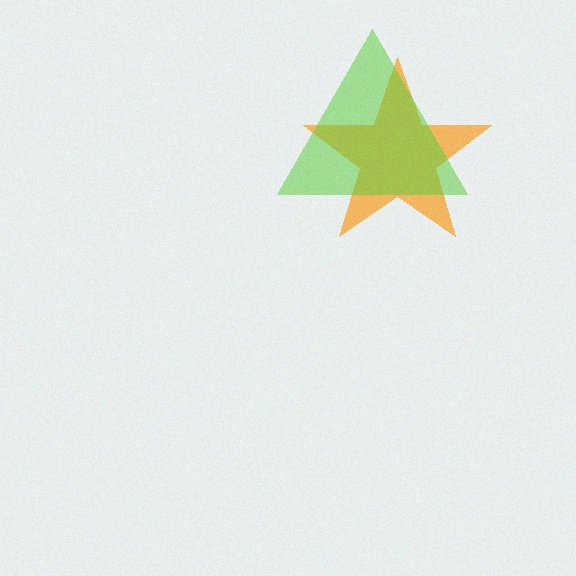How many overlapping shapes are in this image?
There are 2 overlapping shapes in the image.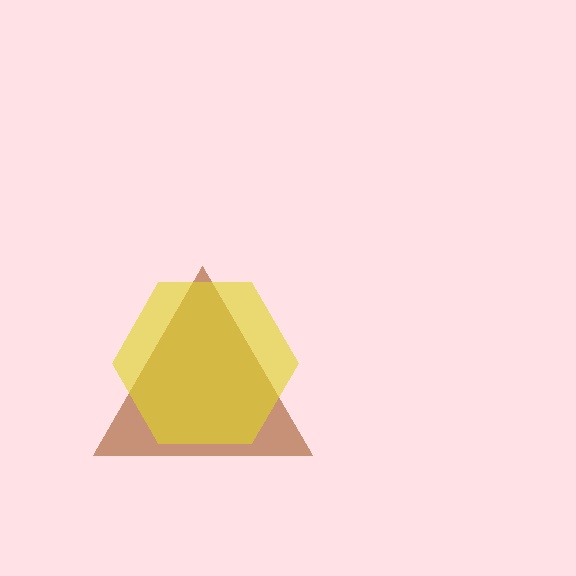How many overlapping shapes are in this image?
There are 2 overlapping shapes in the image.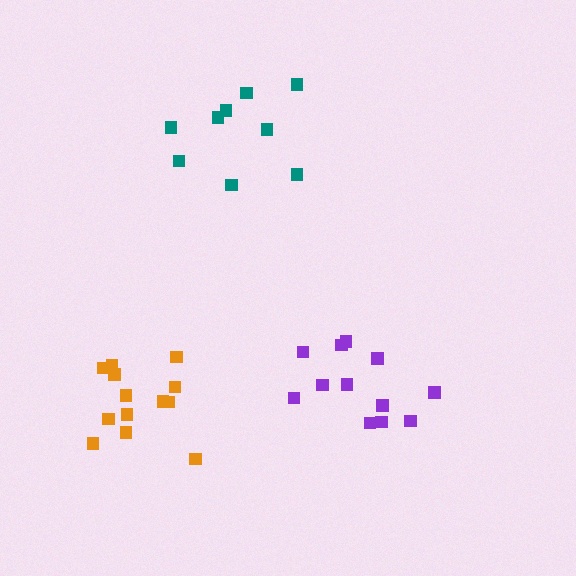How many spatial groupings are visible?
There are 3 spatial groupings.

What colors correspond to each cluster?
The clusters are colored: purple, teal, orange.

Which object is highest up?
The teal cluster is topmost.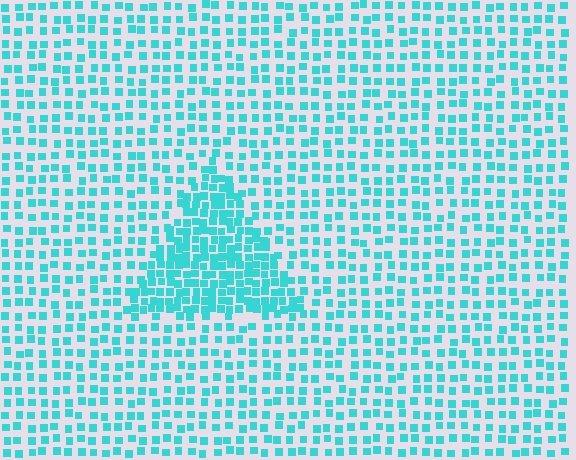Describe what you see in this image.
The image contains small cyan elements arranged at two different densities. A triangle-shaped region is visible where the elements are more densely packed than the surrounding area.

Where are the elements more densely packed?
The elements are more densely packed inside the triangle boundary.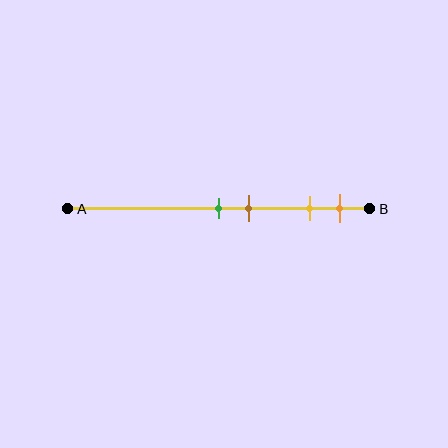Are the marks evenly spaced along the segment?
No, the marks are not evenly spaced.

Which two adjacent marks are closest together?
The green and brown marks are the closest adjacent pair.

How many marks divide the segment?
There are 4 marks dividing the segment.